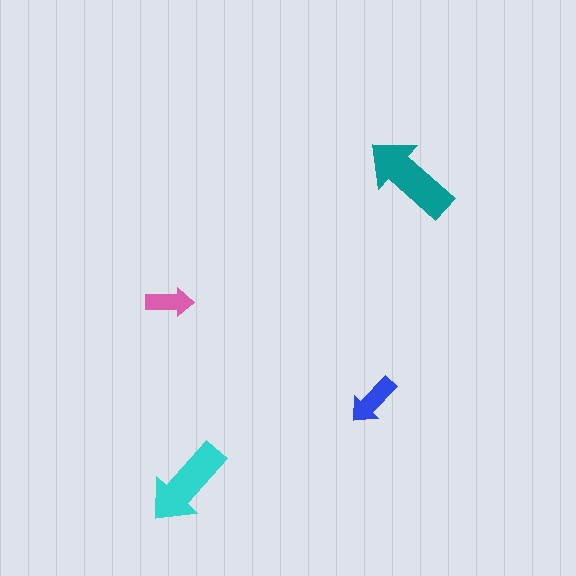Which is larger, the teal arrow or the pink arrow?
The teal one.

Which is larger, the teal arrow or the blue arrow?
The teal one.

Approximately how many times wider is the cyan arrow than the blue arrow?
About 1.5 times wider.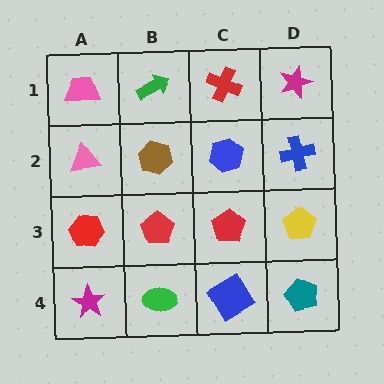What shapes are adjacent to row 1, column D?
A blue cross (row 2, column D), a red cross (row 1, column C).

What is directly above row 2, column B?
A green arrow.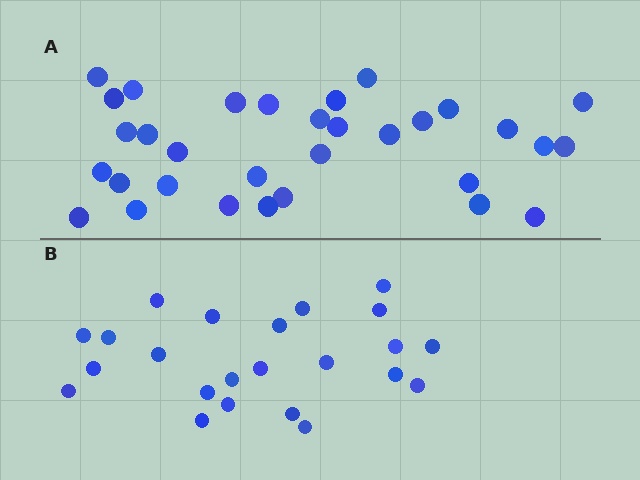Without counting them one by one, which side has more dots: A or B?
Region A (the top region) has more dots.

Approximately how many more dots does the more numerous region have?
Region A has roughly 8 or so more dots than region B.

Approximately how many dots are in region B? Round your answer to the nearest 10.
About 20 dots. (The exact count is 23, which rounds to 20.)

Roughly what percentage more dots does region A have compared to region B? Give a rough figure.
About 40% more.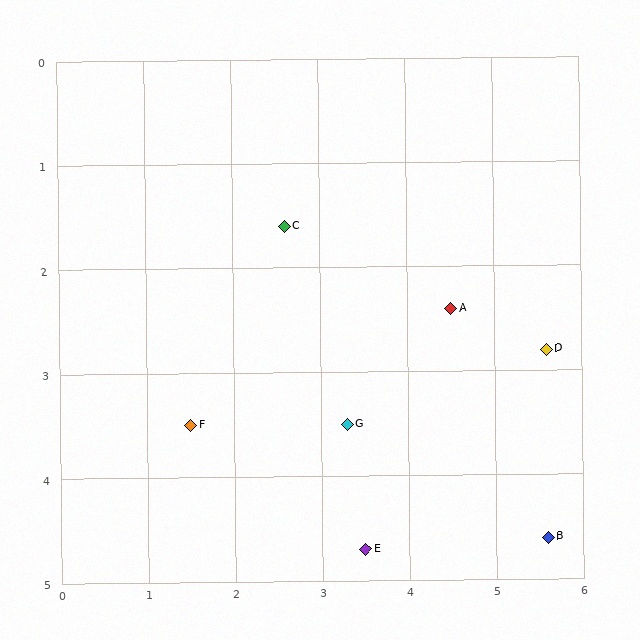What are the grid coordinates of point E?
Point E is at approximately (3.5, 4.7).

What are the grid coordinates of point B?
Point B is at approximately (5.6, 4.6).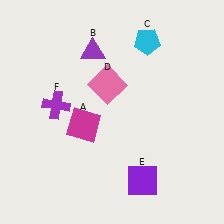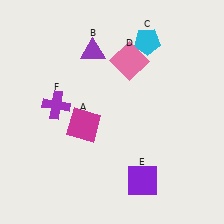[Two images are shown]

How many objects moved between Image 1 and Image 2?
1 object moved between the two images.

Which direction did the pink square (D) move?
The pink square (D) moved up.